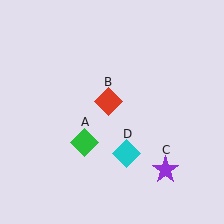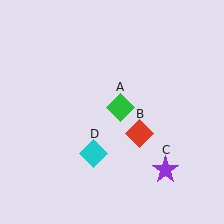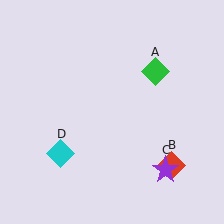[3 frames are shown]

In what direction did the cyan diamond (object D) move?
The cyan diamond (object D) moved left.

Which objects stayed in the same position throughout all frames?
Purple star (object C) remained stationary.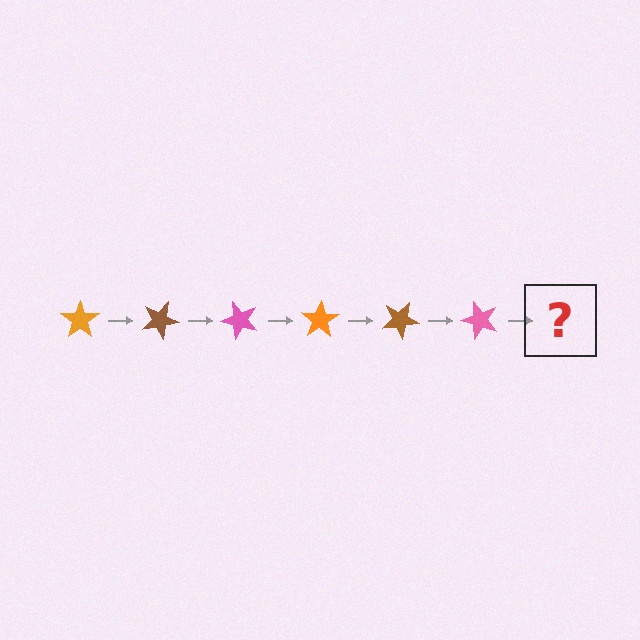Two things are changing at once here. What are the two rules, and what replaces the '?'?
The two rules are that it rotates 25 degrees each step and the color cycles through orange, brown, and pink. The '?' should be an orange star, rotated 150 degrees from the start.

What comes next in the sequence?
The next element should be an orange star, rotated 150 degrees from the start.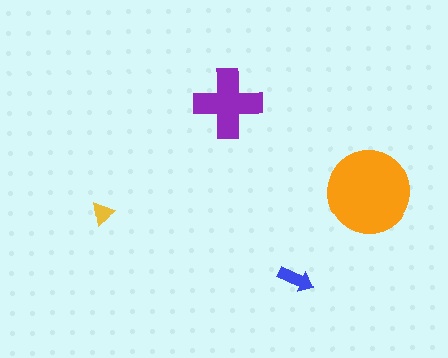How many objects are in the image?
There are 4 objects in the image.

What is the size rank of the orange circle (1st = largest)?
1st.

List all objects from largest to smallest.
The orange circle, the purple cross, the blue arrow, the yellow triangle.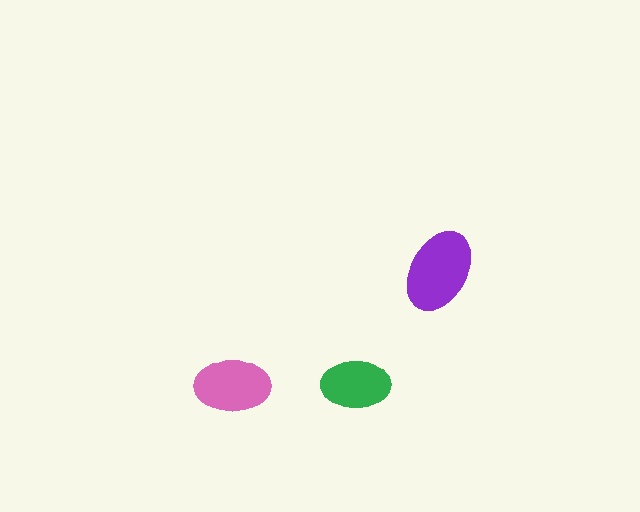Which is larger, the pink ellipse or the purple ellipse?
The purple one.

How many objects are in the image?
There are 3 objects in the image.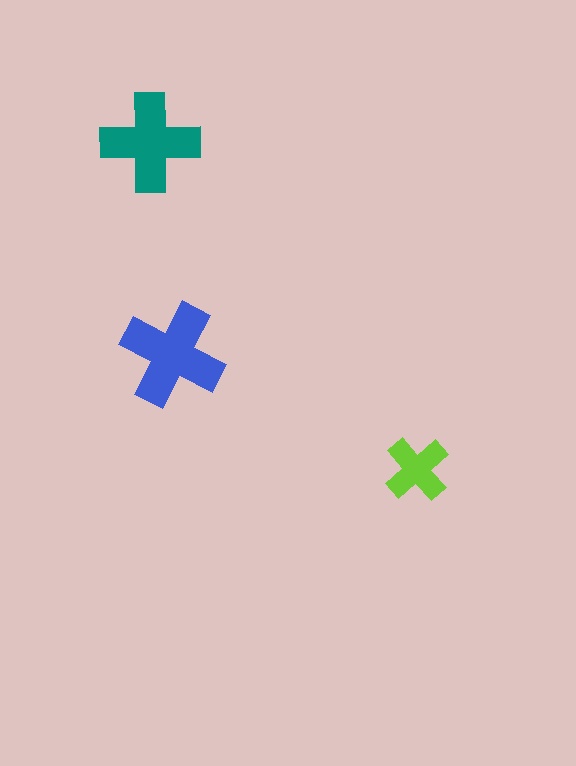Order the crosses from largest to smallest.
the blue one, the teal one, the lime one.